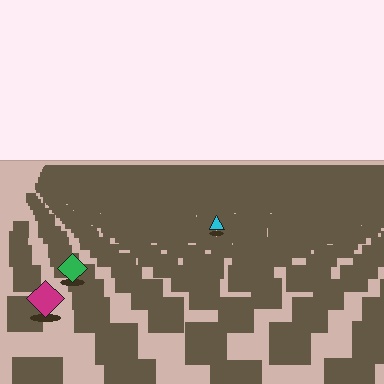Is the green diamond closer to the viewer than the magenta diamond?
No. The magenta diamond is closer — you can tell from the texture gradient: the ground texture is coarser near it.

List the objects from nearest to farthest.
From nearest to farthest: the magenta diamond, the green diamond, the cyan triangle.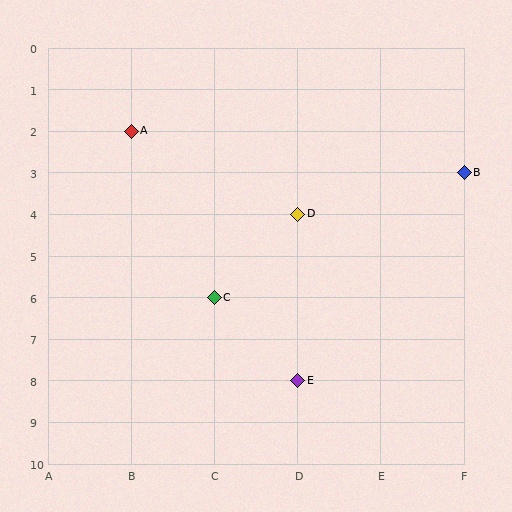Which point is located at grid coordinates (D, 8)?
Point E is at (D, 8).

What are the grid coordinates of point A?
Point A is at grid coordinates (B, 2).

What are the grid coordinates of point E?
Point E is at grid coordinates (D, 8).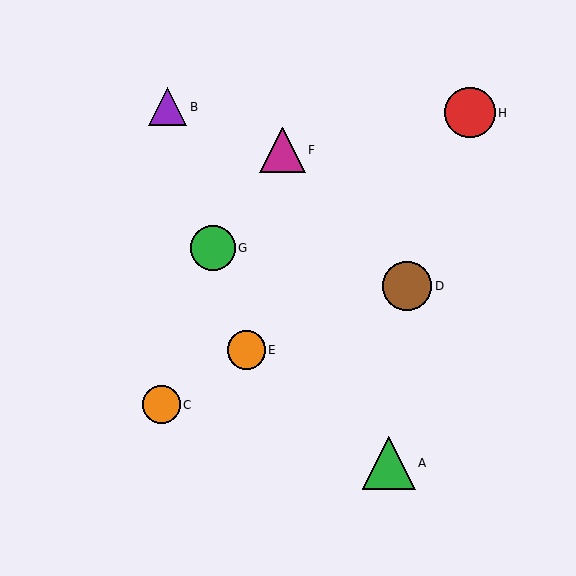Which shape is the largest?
The green triangle (labeled A) is the largest.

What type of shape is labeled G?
Shape G is a green circle.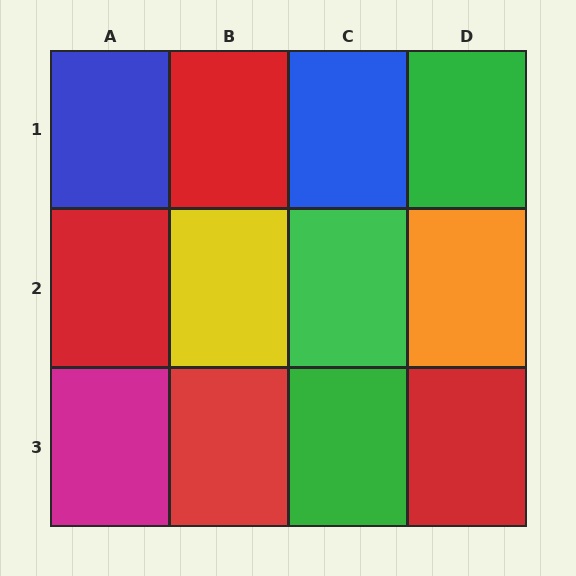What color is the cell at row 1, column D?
Green.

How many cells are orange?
1 cell is orange.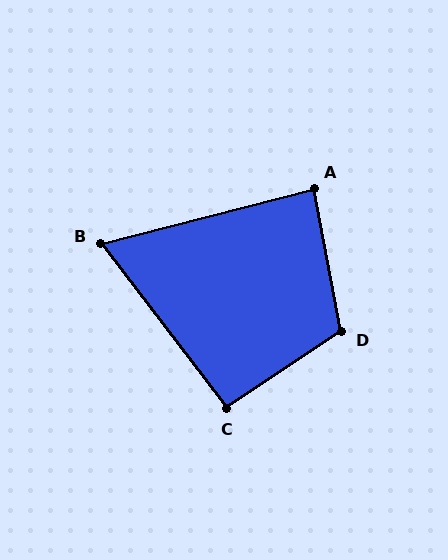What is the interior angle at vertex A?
Approximately 86 degrees (approximately right).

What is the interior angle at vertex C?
Approximately 94 degrees (approximately right).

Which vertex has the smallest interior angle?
B, at approximately 67 degrees.